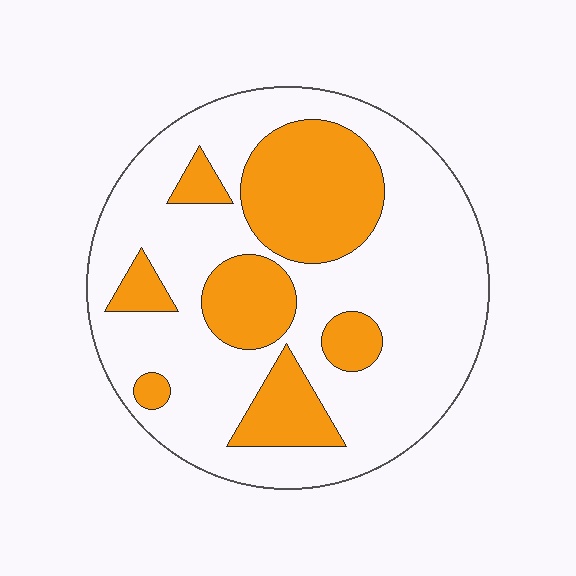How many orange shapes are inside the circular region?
7.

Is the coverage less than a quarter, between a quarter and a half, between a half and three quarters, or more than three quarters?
Between a quarter and a half.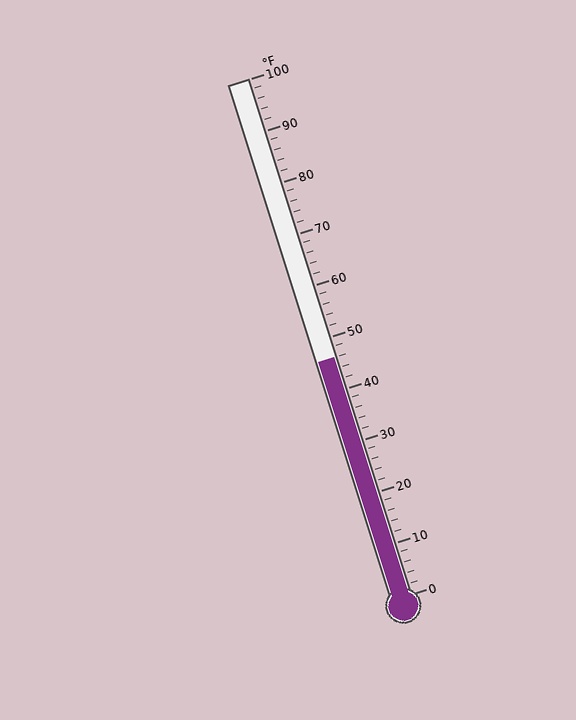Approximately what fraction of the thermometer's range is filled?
The thermometer is filled to approximately 45% of its range.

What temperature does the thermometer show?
The thermometer shows approximately 46°F.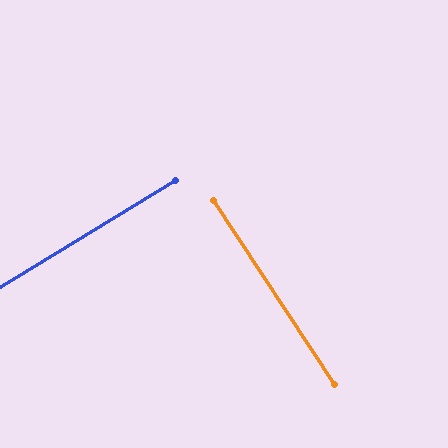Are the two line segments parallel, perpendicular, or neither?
Perpendicular — they meet at approximately 88°.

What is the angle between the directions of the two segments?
Approximately 88 degrees.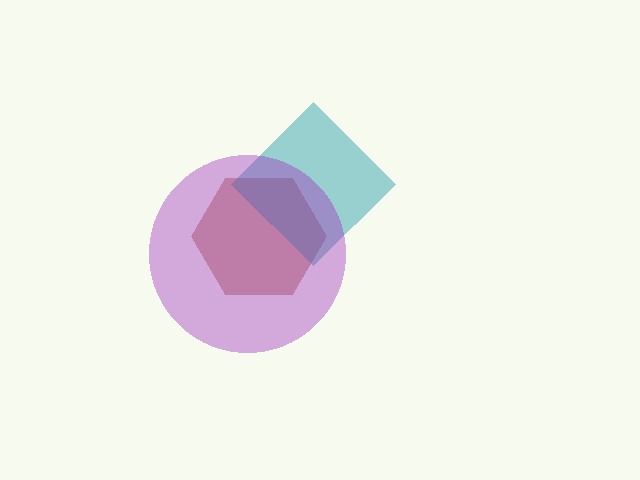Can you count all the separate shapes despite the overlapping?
Yes, there are 3 separate shapes.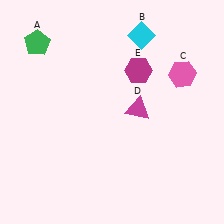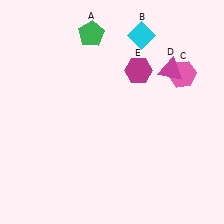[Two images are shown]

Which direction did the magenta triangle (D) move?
The magenta triangle (D) moved up.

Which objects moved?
The objects that moved are: the green pentagon (A), the magenta triangle (D).